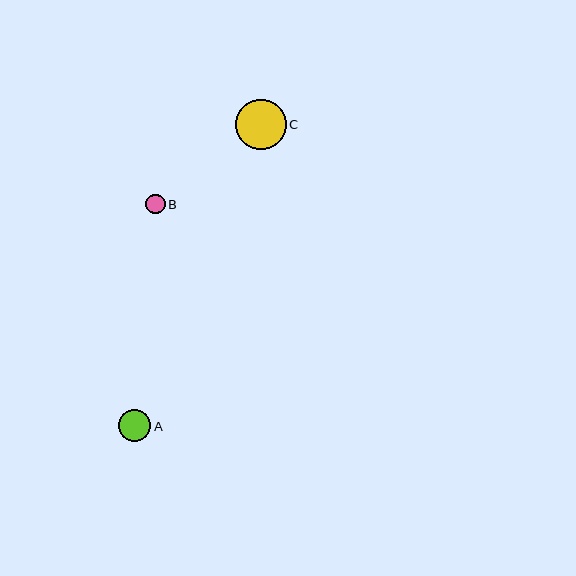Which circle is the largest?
Circle C is the largest with a size of approximately 51 pixels.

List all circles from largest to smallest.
From largest to smallest: C, A, B.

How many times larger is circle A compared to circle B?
Circle A is approximately 1.7 times the size of circle B.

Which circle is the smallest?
Circle B is the smallest with a size of approximately 20 pixels.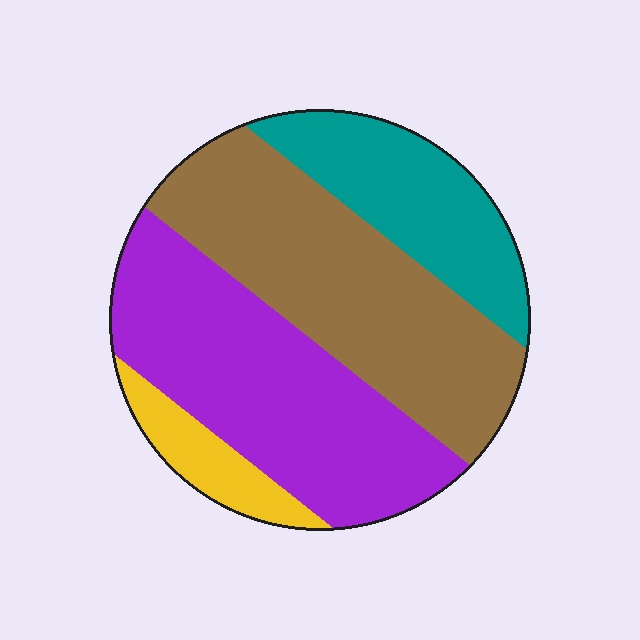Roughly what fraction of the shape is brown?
Brown covers 37% of the shape.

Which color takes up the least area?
Yellow, at roughly 10%.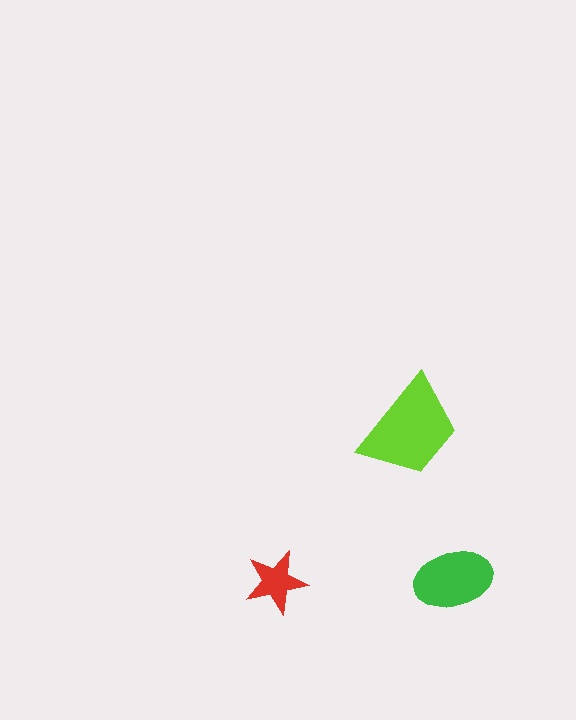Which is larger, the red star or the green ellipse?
The green ellipse.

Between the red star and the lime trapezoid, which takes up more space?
The lime trapezoid.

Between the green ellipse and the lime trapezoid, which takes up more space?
The lime trapezoid.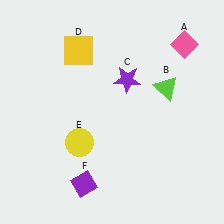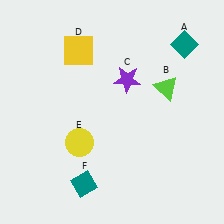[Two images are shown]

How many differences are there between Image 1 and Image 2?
There are 2 differences between the two images.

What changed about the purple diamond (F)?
In Image 1, F is purple. In Image 2, it changed to teal.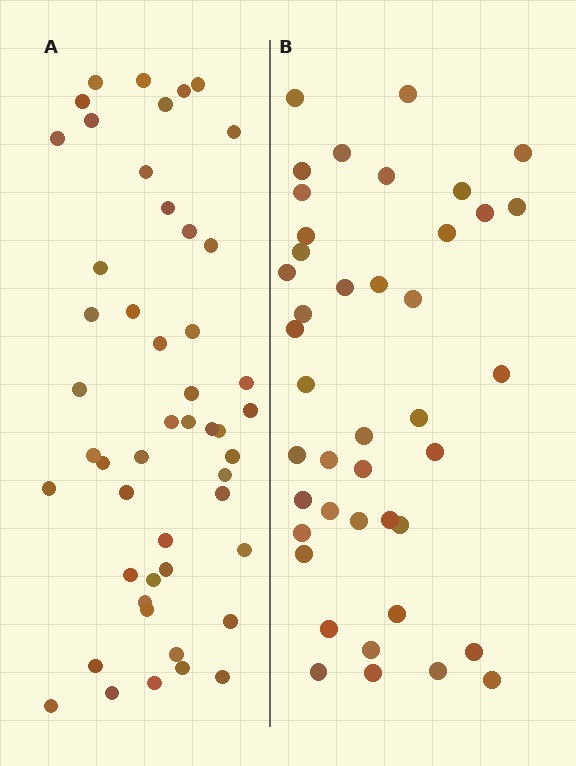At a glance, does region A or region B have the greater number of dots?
Region A (the left region) has more dots.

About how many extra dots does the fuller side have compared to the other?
Region A has roughly 8 or so more dots than region B.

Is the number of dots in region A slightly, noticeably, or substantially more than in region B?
Region A has only slightly more — the two regions are fairly close. The ratio is roughly 1.2 to 1.